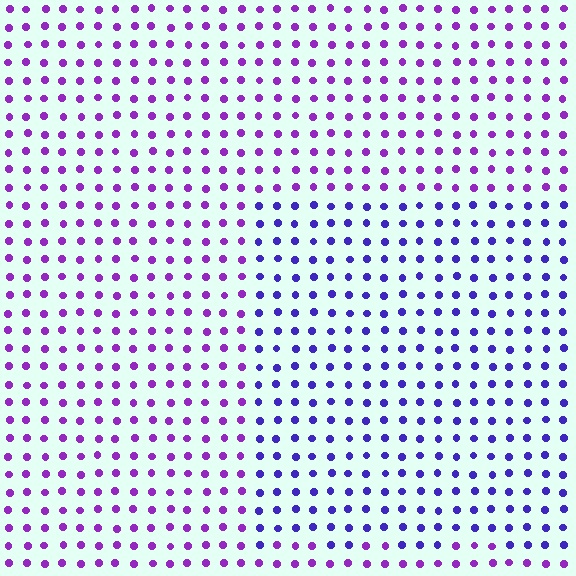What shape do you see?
I see a rectangle.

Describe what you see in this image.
The image is filled with small purple elements in a uniform arrangement. A rectangle-shaped region is visible where the elements are tinted to a slightly different hue, forming a subtle color boundary.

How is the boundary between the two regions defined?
The boundary is defined purely by a slight shift in hue (about 33 degrees). Spacing, size, and orientation are identical on both sides.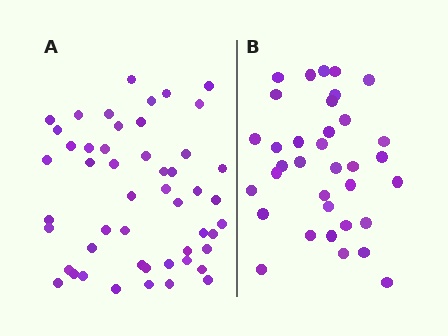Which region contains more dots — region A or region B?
Region A (the left region) has more dots.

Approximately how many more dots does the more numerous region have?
Region A has approximately 15 more dots than region B.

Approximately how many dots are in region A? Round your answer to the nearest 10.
About 50 dots.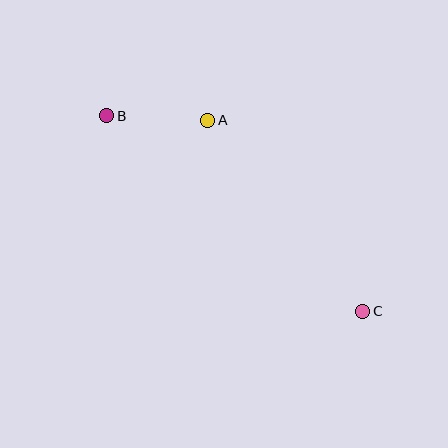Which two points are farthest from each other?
Points B and C are farthest from each other.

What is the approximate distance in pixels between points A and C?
The distance between A and C is approximately 246 pixels.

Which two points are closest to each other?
Points A and B are closest to each other.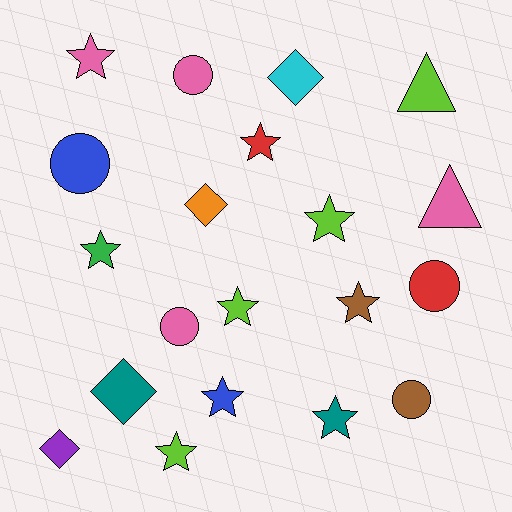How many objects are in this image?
There are 20 objects.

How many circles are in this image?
There are 5 circles.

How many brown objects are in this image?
There are 2 brown objects.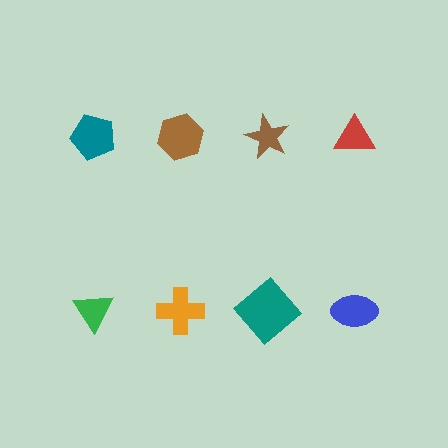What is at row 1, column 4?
A red triangle.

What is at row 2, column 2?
An orange cross.